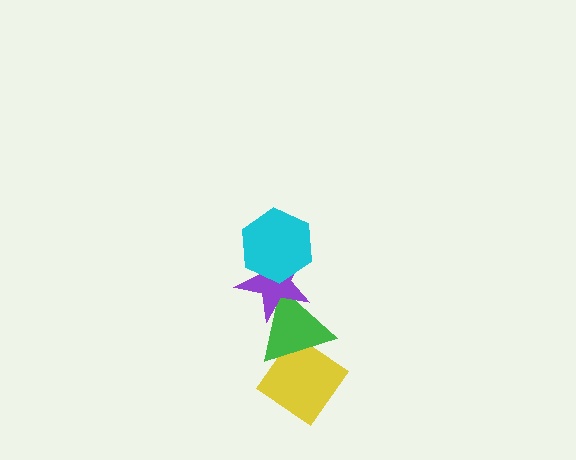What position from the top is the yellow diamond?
The yellow diamond is 4th from the top.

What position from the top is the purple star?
The purple star is 2nd from the top.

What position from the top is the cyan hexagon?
The cyan hexagon is 1st from the top.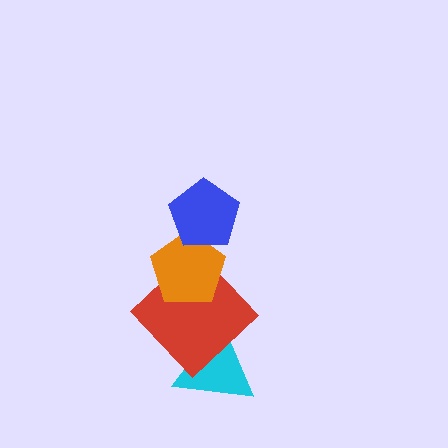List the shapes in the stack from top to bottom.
From top to bottom: the blue pentagon, the orange pentagon, the red diamond, the cyan triangle.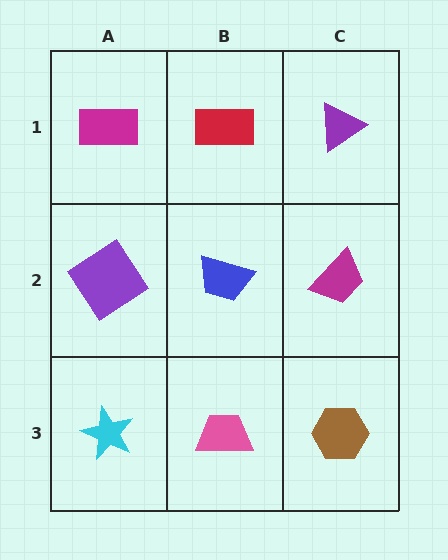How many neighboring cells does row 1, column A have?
2.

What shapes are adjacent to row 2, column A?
A magenta rectangle (row 1, column A), a cyan star (row 3, column A), a blue trapezoid (row 2, column B).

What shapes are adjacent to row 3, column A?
A purple diamond (row 2, column A), a pink trapezoid (row 3, column B).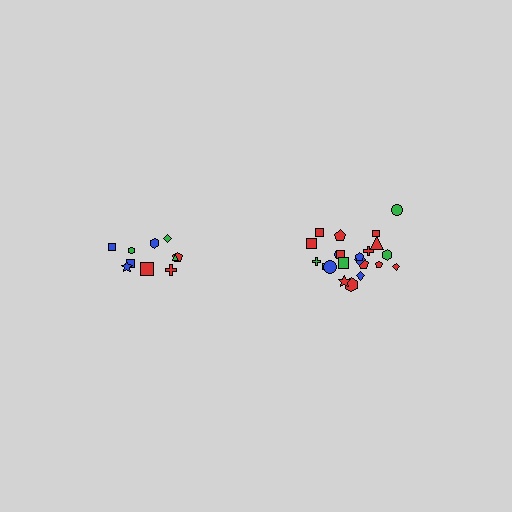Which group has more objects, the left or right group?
The right group.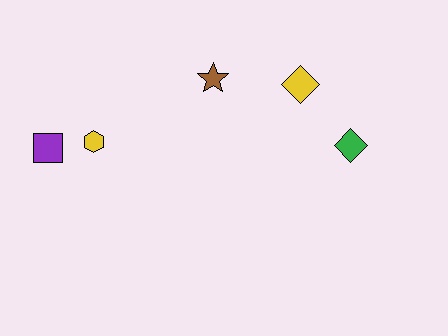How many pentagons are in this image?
There are no pentagons.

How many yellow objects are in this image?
There are 2 yellow objects.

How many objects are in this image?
There are 5 objects.